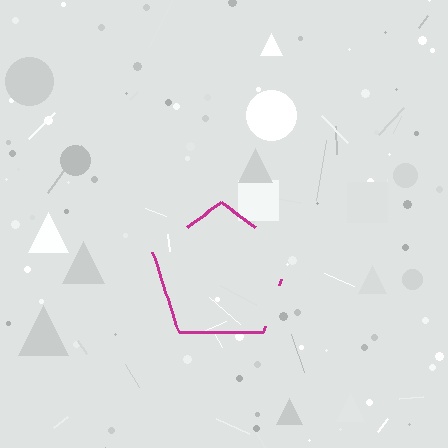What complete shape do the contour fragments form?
The contour fragments form a pentagon.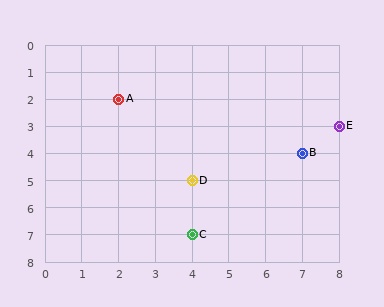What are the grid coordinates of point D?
Point D is at grid coordinates (4, 5).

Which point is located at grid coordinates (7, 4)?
Point B is at (7, 4).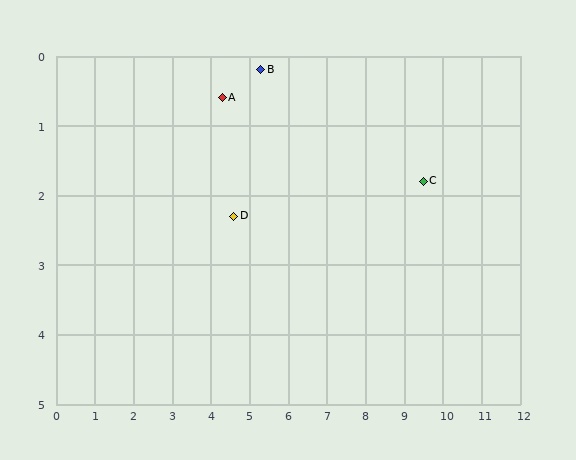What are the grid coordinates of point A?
Point A is at approximately (4.3, 0.6).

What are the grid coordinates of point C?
Point C is at approximately (9.5, 1.8).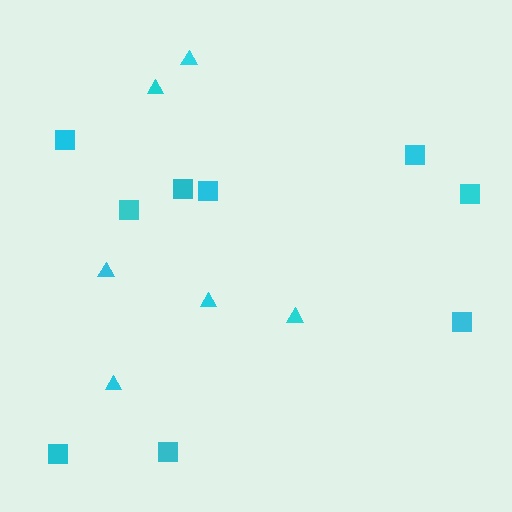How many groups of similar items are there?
There are 2 groups: one group of triangles (6) and one group of squares (9).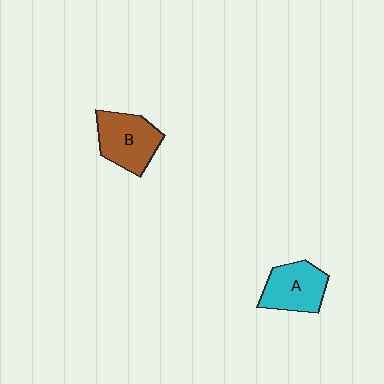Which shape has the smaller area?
Shape A (cyan).